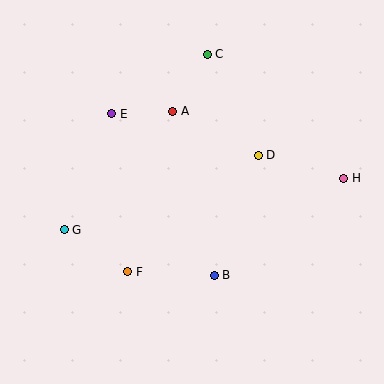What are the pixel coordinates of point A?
Point A is at (173, 111).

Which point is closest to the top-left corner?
Point E is closest to the top-left corner.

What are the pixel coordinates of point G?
Point G is at (64, 230).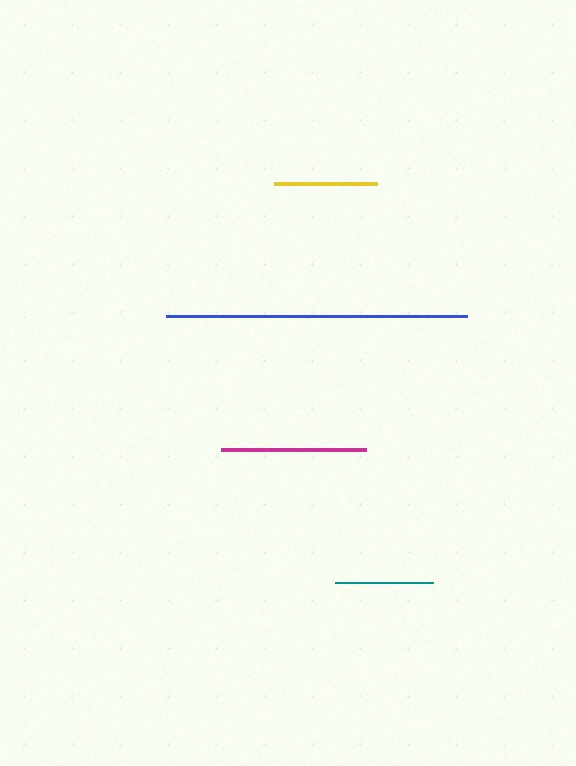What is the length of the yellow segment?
The yellow segment is approximately 103 pixels long.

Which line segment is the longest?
The blue line is the longest at approximately 301 pixels.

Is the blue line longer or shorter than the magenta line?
The blue line is longer than the magenta line.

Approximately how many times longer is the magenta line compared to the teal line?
The magenta line is approximately 1.5 times the length of the teal line.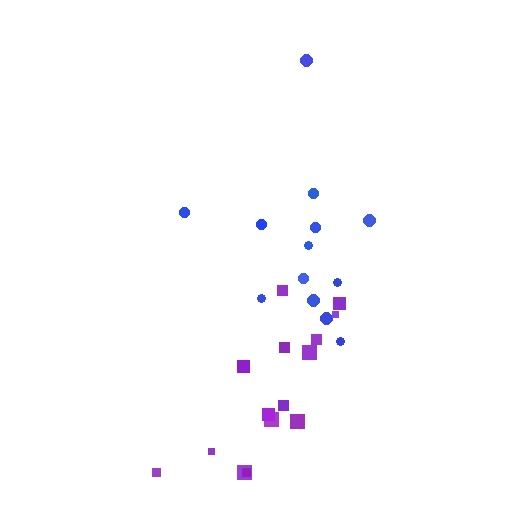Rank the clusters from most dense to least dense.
purple, blue.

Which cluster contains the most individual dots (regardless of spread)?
Purple (15).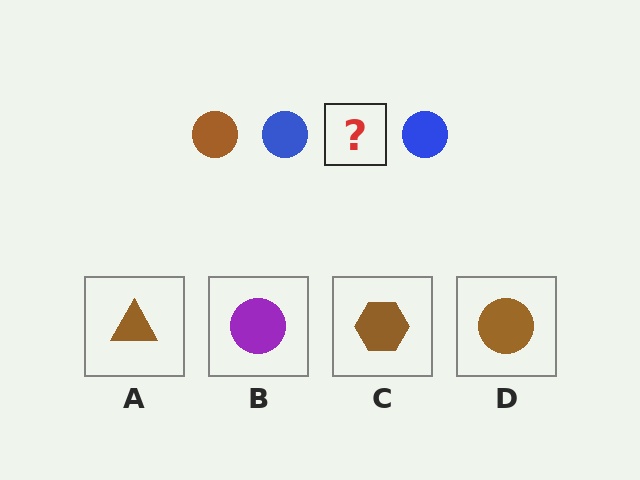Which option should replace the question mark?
Option D.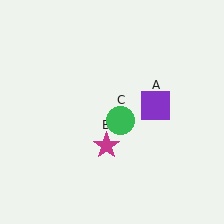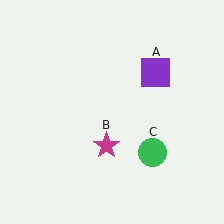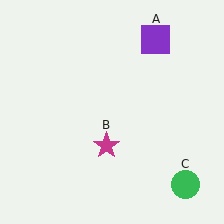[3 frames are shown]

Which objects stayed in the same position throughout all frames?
Magenta star (object B) remained stationary.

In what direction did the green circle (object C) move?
The green circle (object C) moved down and to the right.